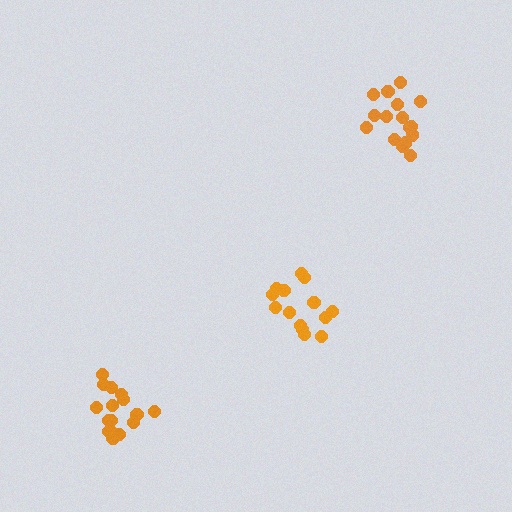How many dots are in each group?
Group 1: 16 dots, Group 2: 15 dots, Group 3: 16 dots (47 total).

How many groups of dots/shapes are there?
There are 3 groups.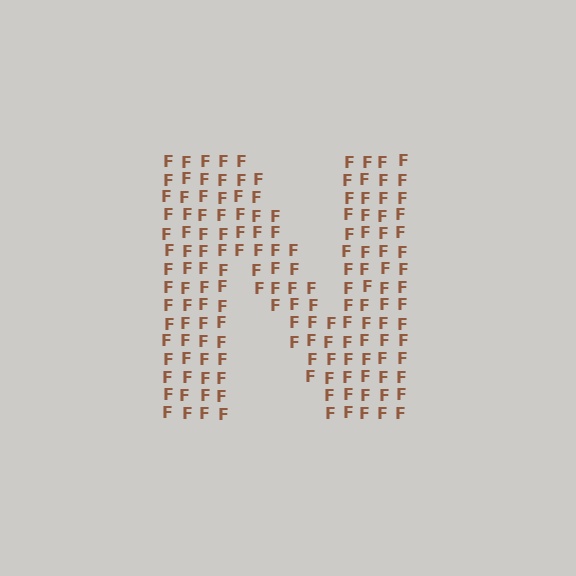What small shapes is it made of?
It is made of small letter F's.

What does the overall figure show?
The overall figure shows the letter N.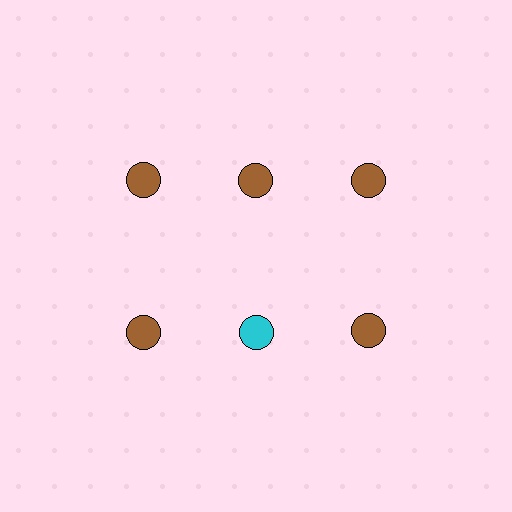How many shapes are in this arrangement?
There are 6 shapes arranged in a grid pattern.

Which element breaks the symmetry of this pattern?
The cyan circle in the second row, second from left column breaks the symmetry. All other shapes are brown circles.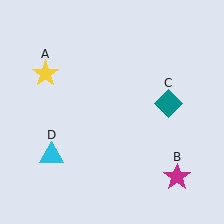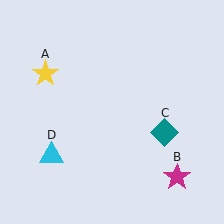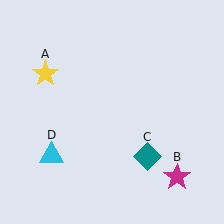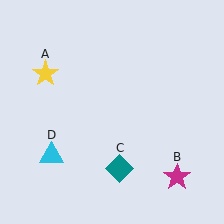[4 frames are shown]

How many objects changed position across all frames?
1 object changed position: teal diamond (object C).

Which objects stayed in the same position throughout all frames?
Yellow star (object A) and magenta star (object B) and cyan triangle (object D) remained stationary.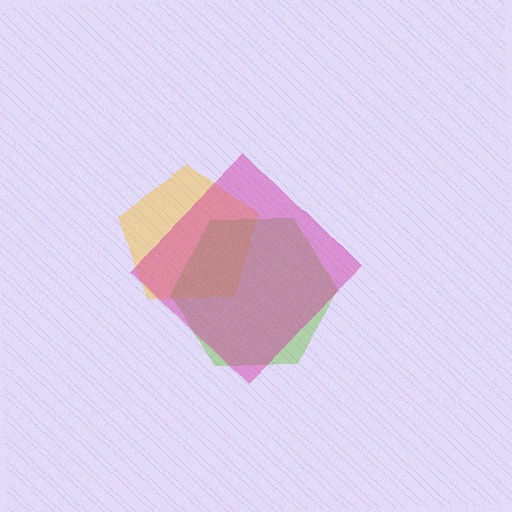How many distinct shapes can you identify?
There are 3 distinct shapes: a yellow pentagon, a lime hexagon, a magenta diamond.